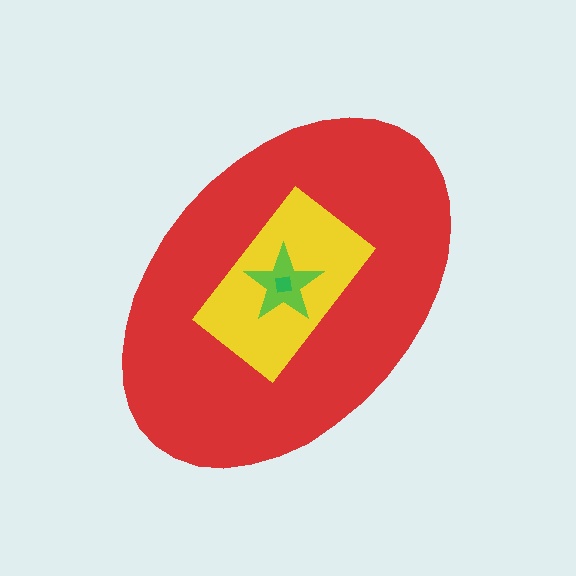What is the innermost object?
The green square.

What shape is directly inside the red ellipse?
The yellow rectangle.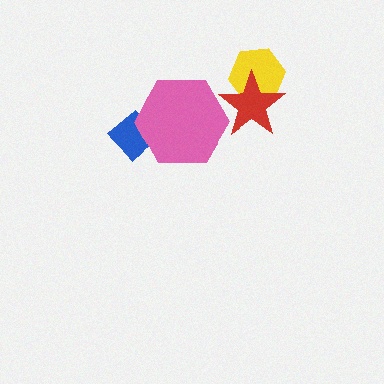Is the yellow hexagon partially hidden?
Yes, it is partially covered by another shape.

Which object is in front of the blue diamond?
The pink hexagon is in front of the blue diamond.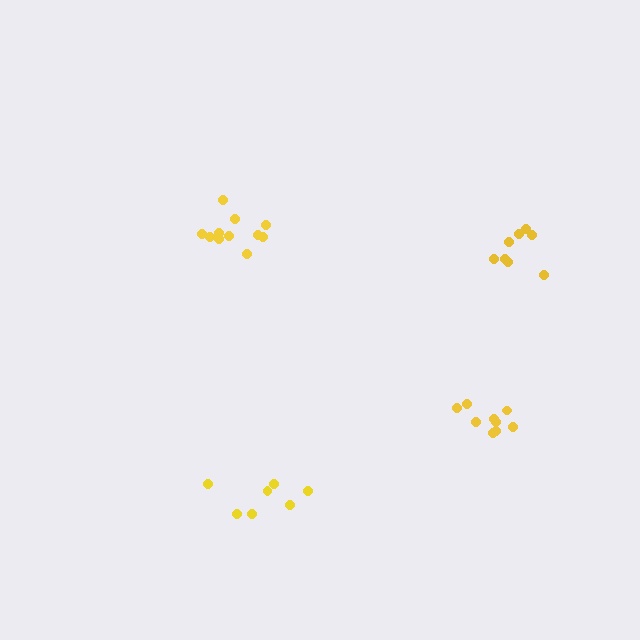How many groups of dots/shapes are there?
There are 4 groups.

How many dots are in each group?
Group 1: 9 dots, Group 2: 7 dots, Group 3: 8 dots, Group 4: 11 dots (35 total).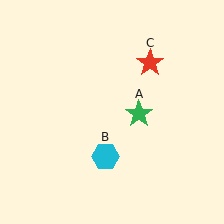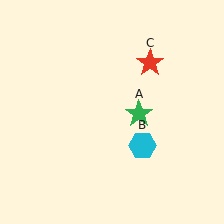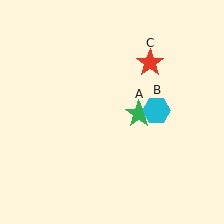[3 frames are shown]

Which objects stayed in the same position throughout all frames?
Green star (object A) and red star (object C) remained stationary.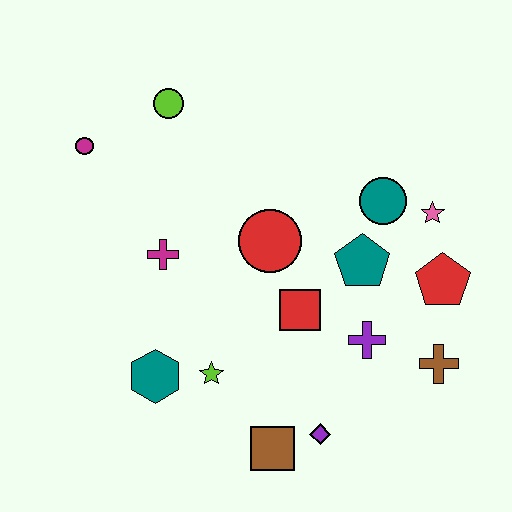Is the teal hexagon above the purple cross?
No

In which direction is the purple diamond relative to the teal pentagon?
The purple diamond is below the teal pentagon.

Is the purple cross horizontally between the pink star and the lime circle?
Yes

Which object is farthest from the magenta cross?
The brown cross is farthest from the magenta cross.